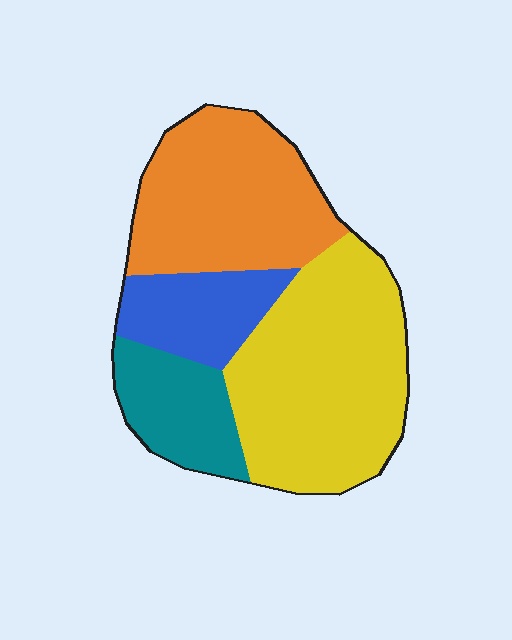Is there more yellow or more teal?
Yellow.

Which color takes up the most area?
Yellow, at roughly 40%.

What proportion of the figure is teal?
Teal covers around 15% of the figure.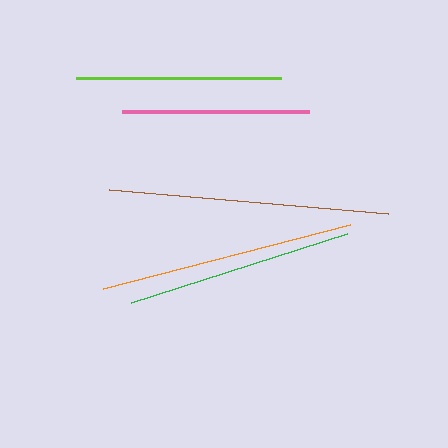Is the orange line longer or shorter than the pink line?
The orange line is longer than the pink line.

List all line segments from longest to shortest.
From longest to shortest: brown, orange, green, lime, pink.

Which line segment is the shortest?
The pink line is the shortest at approximately 187 pixels.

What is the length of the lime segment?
The lime segment is approximately 205 pixels long.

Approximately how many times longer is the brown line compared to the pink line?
The brown line is approximately 1.5 times the length of the pink line.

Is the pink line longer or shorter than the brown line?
The brown line is longer than the pink line.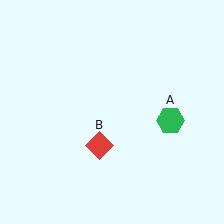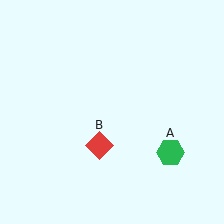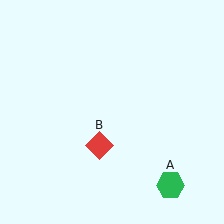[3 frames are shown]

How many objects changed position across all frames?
1 object changed position: green hexagon (object A).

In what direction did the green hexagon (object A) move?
The green hexagon (object A) moved down.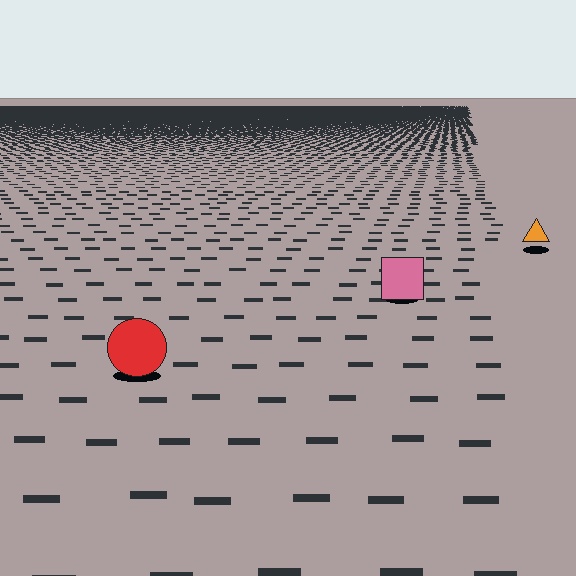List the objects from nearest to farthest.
From nearest to farthest: the red circle, the pink square, the orange triangle.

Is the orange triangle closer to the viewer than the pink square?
No. The pink square is closer — you can tell from the texture gradient: the ground texture is coarser near it.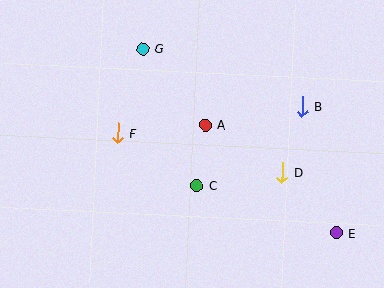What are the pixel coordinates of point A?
Point A is at (205, 125).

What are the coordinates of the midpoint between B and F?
The midpoint between B and F is at (210, 120).